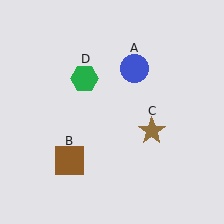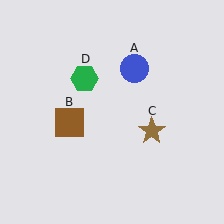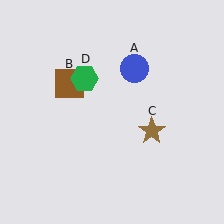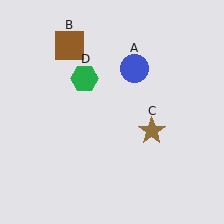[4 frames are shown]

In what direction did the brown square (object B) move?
The brown square (object B) moved up.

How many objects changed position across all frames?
1 object changed position: brown square (object B).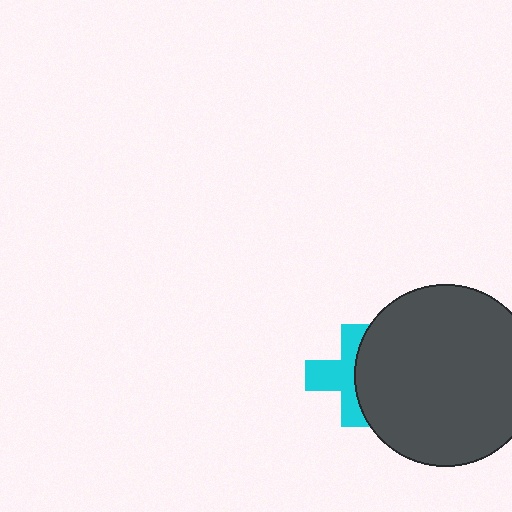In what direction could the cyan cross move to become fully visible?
The cyan cross could move left. That would shift it out from behind the dark gray circle entirely.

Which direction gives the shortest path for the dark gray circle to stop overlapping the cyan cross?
Moving right gives the shortest separation.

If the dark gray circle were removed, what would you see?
You would see the complete cyan cross.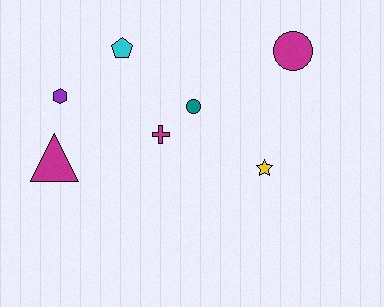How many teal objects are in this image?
There is 1 teal object.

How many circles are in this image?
There are 2 circles.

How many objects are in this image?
There are 7 objects.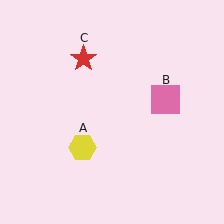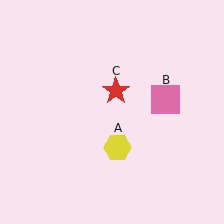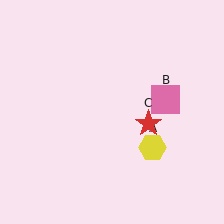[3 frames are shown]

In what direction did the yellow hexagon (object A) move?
The yellow hexagon (object A) moved right.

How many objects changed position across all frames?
2 objects changed position: yellow hexagon (object A), red star (object C).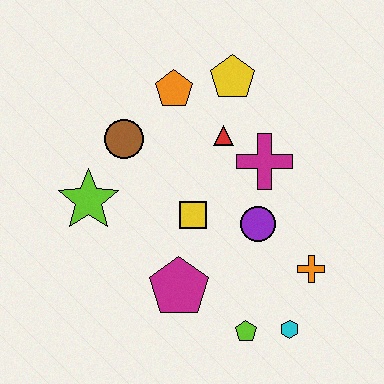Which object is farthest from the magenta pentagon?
The yellow pentagon is farthest from the magenta pentagon.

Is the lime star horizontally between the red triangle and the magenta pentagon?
No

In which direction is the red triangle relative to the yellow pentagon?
The red triangle is below the yellow pentagon.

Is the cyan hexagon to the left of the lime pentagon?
No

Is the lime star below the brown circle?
Yes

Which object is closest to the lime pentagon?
The cyan hexagon is closest to the lime pentagon.